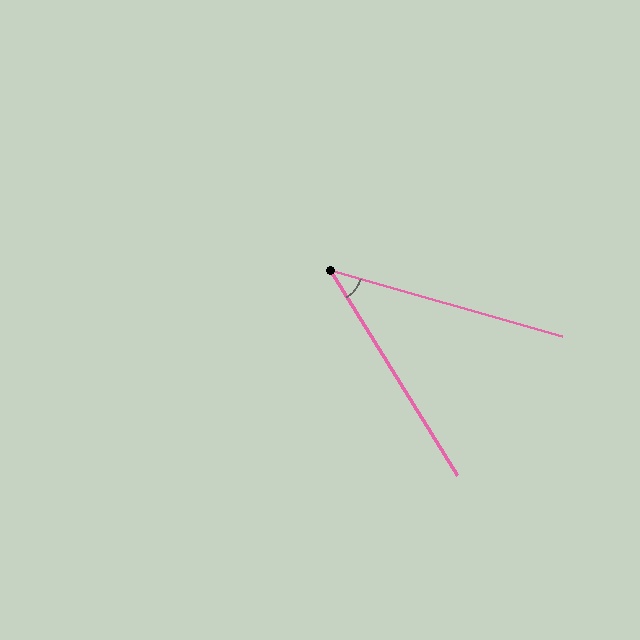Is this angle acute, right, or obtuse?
It is acute.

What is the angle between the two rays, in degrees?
Approximately 42 degrees.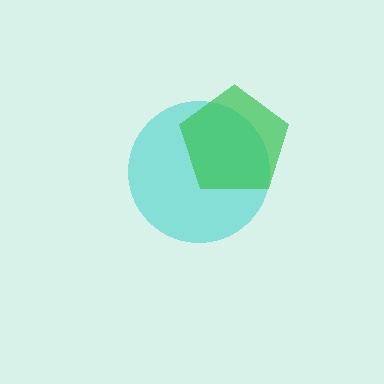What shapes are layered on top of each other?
The layered shapes are: a cyan circle, a green pentagon.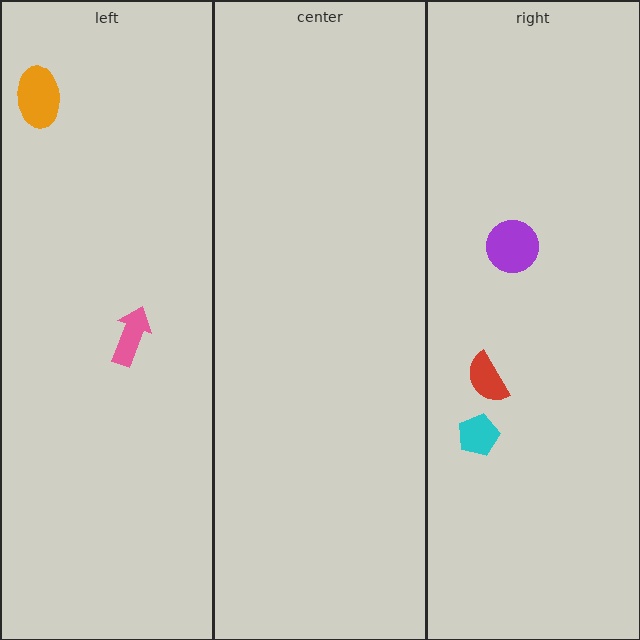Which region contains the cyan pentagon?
The right region.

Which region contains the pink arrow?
The left region.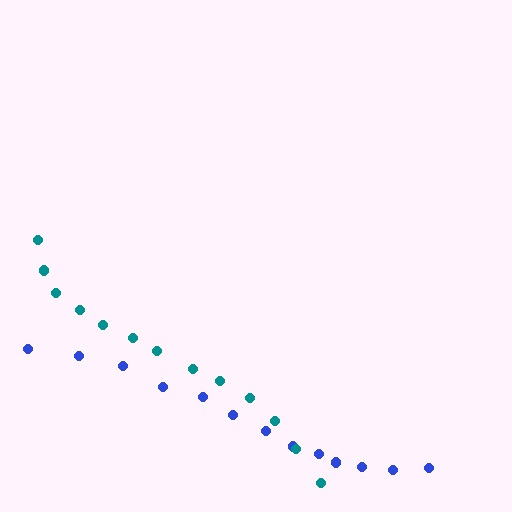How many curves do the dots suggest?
There are 2 distinct paths.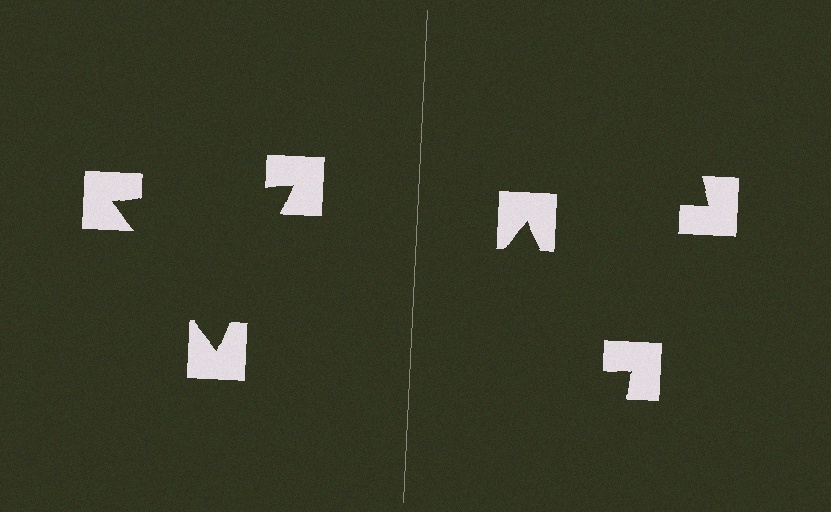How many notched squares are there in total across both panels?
6 — 3 on each side.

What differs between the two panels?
The notched squares are positioned identically on both sides; only the wedge orientations differ. On the left they align to a triangle; on the right they are misaligned.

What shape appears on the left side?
An illusory triangle.